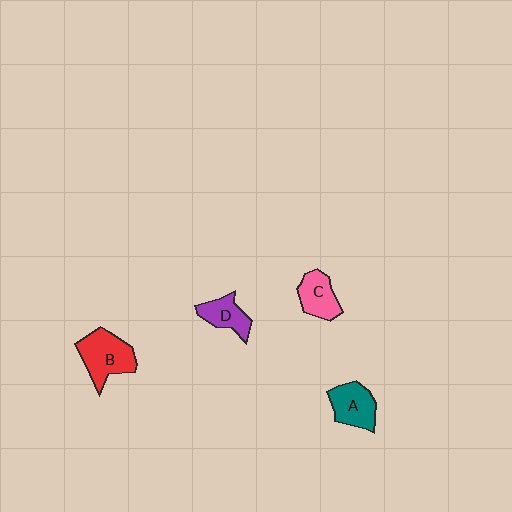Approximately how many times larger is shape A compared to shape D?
Approximately 1.2 times.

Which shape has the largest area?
Shape B (red).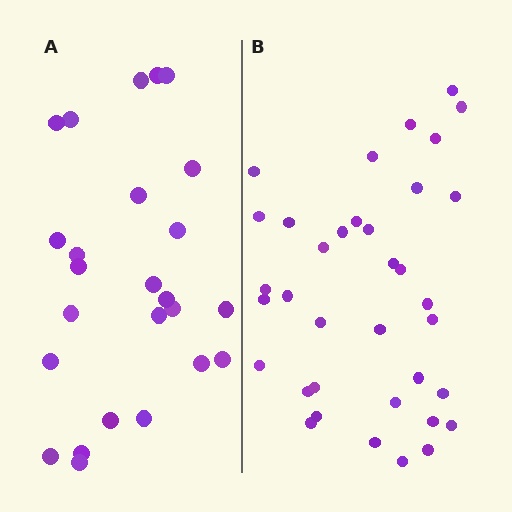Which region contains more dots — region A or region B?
Region B (the right region) has more dots.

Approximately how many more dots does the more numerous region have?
Region B has roughly 12 or so more dots than region A.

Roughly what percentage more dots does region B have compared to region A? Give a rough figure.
About 45% more.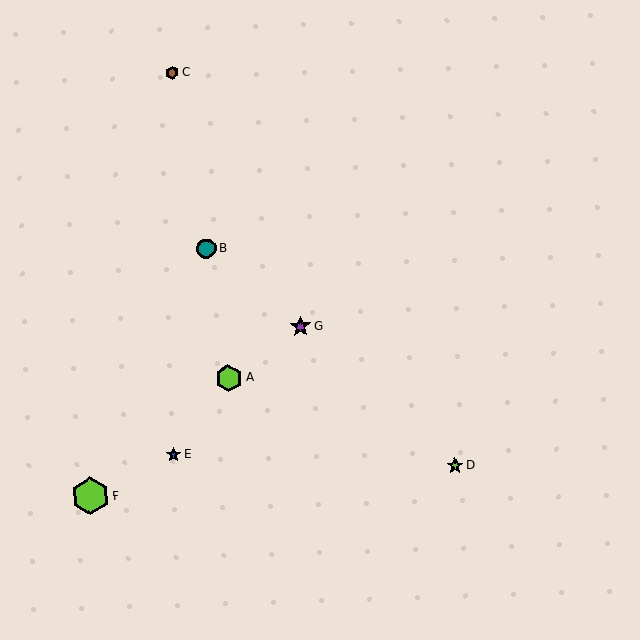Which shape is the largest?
The lime hexagon (labeled F) is the largest.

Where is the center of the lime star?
The center of the lime star is at (455, 466).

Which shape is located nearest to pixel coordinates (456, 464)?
The lime star (labeled D) at (455, 466) is nearest to that location.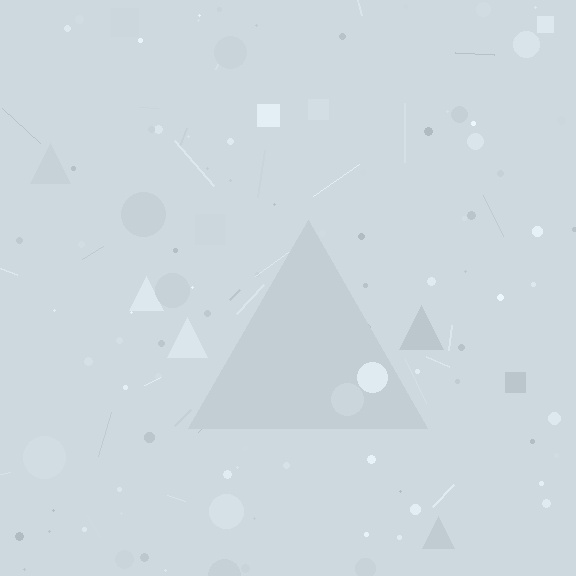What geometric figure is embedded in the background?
A triangle is embedded in the background.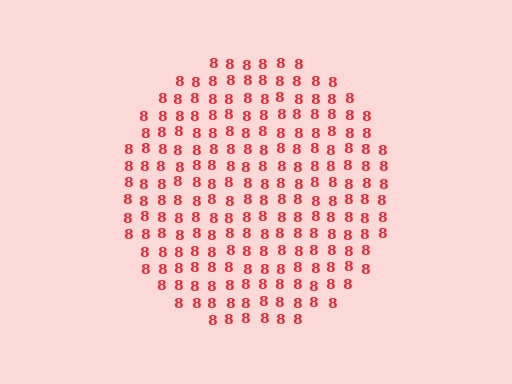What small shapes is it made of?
It is made of small digit 8's.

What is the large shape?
The large shape is a circle.